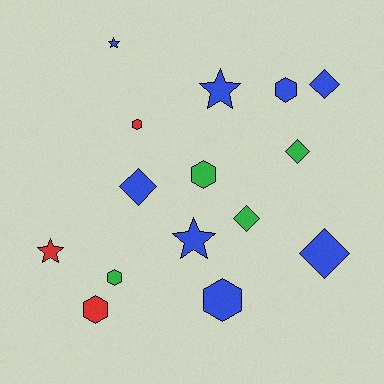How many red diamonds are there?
There are no red diamonds.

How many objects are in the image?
There are 15 objects.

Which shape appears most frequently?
Hexagon, with 6 objects.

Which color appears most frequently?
Blue, with 8 objects.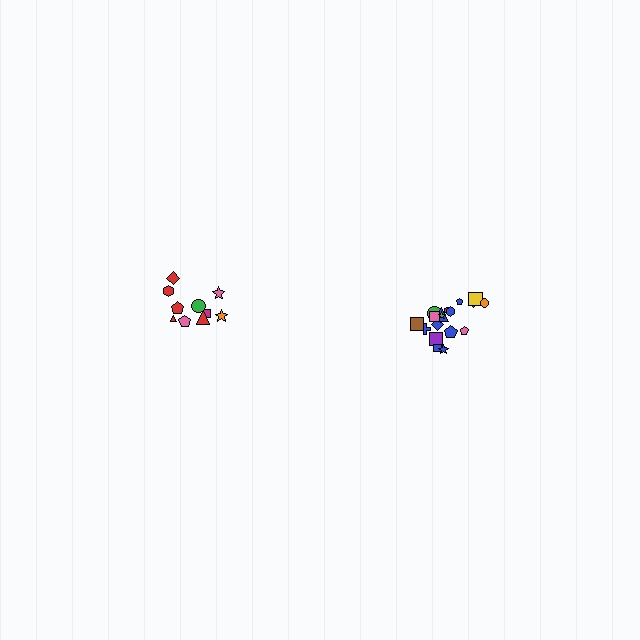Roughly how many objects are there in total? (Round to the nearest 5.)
Roughly 30 objects in total.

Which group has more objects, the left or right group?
The right group.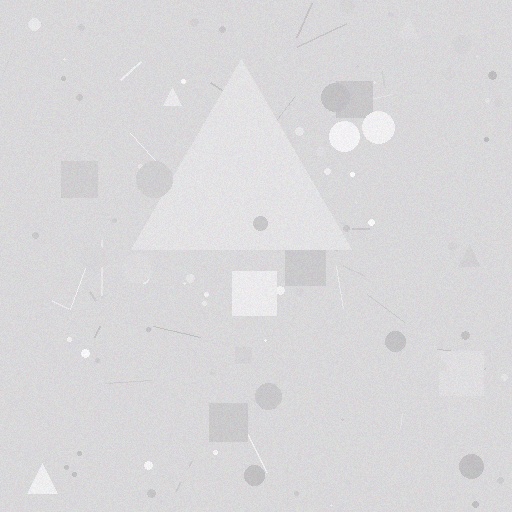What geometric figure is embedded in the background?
A triangle is embedded in the background.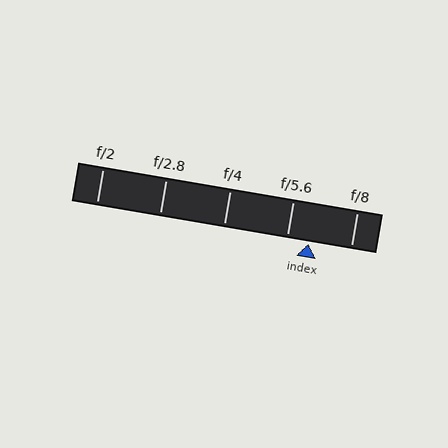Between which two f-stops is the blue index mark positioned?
The index mark is between f/5.6 and f/8.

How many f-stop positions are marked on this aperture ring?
There are 5 f-stop positions marked.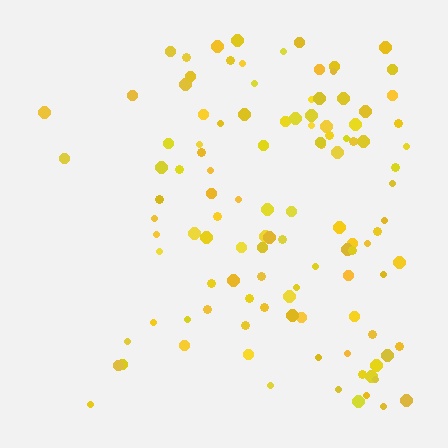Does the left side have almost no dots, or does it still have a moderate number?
Still a moderate number, just noticeably fewer than the right.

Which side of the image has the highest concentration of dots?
The right.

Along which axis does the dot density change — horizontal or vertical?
Horizontal.